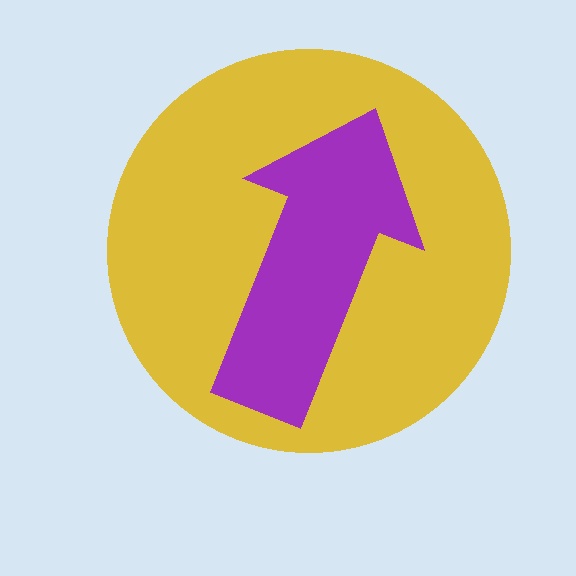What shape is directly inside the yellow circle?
The purple arrow.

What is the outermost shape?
The yellow circle.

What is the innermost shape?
The purple arrow.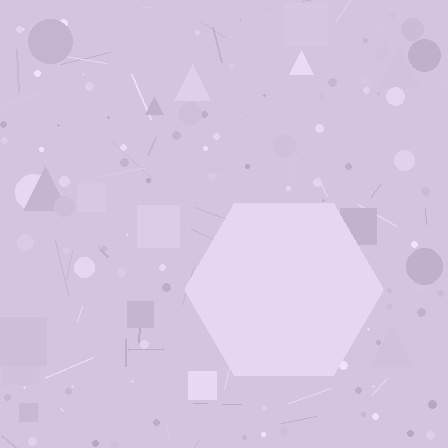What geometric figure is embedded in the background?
A hexagon is embedded in the background.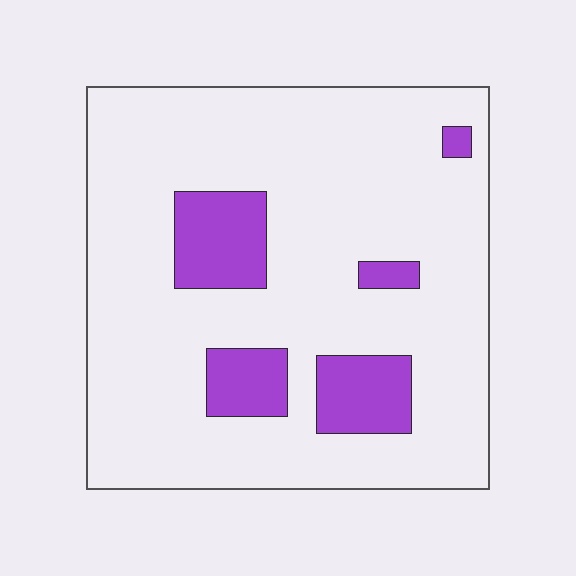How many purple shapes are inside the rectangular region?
5.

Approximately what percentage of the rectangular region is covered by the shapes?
Approximately 15%.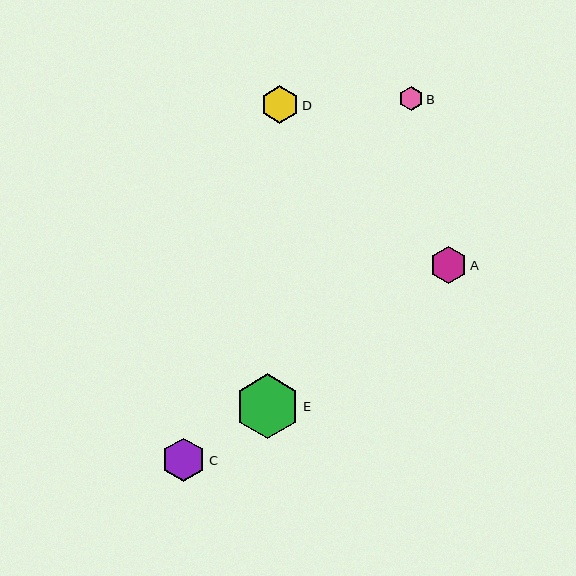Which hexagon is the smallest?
Hexagon B is the smallest with a size of approximately 24 pixels.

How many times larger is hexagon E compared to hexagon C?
Hexagon E is approximately 1.5 times the size of hexagon C.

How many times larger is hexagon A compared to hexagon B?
Hexagon A is approximately 1.5 times the size of hexagon B.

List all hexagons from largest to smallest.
From largest to smallest: E, C, D, A, B.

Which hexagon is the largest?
Hexagon E is the largest with a size of approximately 65 pixels.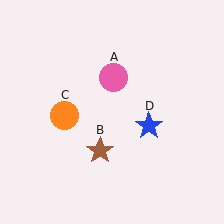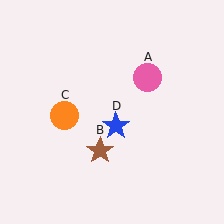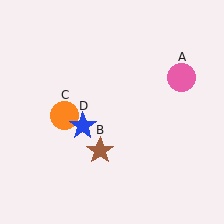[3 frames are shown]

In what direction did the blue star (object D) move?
The blue star (object D) moved left.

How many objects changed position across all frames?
2 objects changed position: pink circle (object A), blue star (object D).